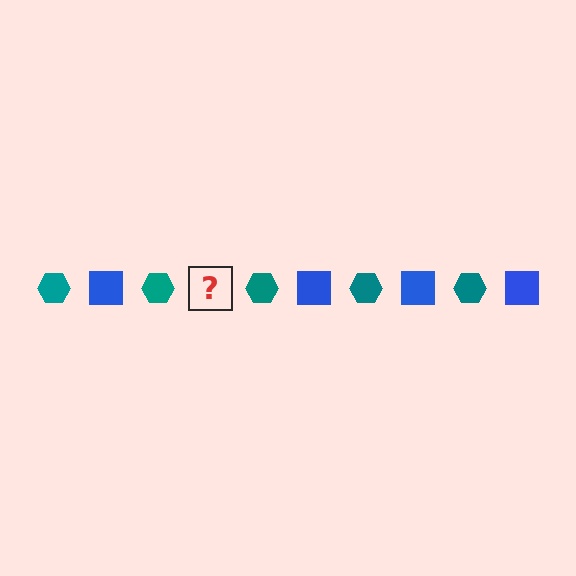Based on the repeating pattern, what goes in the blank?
The blank should be a blue square.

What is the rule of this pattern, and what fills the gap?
The rule is that the pattern alternates between teal hexagon and blue square. The gap should be filled with a blue square.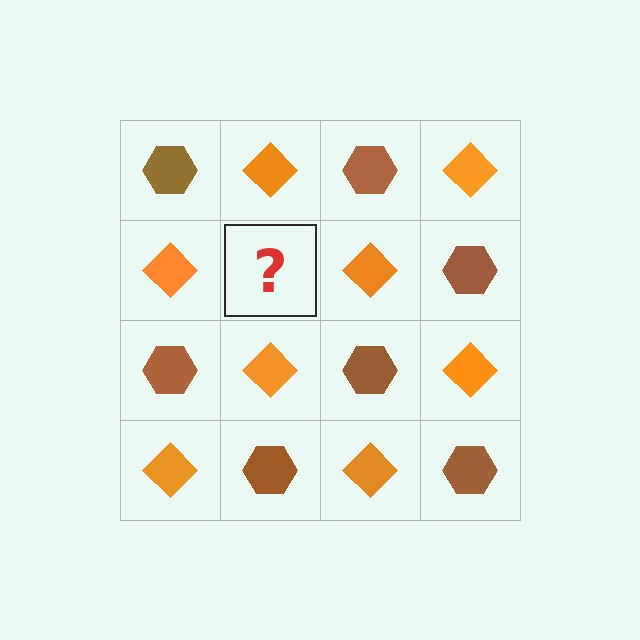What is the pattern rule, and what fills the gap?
The rule is that it alternates brown hexagon and orange diamond in a checkerboard pattern. The gap should be filled with a brown hexagon.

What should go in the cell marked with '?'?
The missing cell should contain a brown hexagon.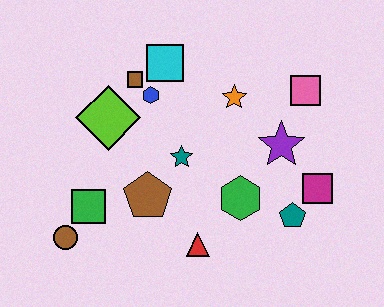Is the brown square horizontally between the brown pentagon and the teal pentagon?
No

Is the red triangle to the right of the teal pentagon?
No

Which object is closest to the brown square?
The blue hexagon is closest to the brown square.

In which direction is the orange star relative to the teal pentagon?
The orange star is above the teal pentagon.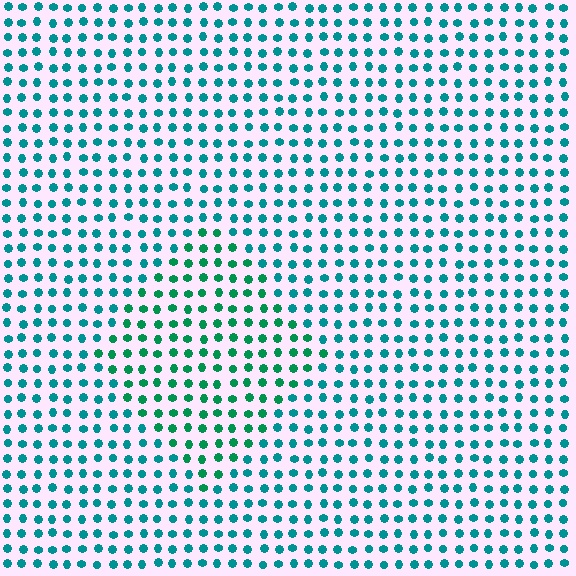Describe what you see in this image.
The image is filled with small teal elements in a uniform arrangement. A diamond-shaped region is visible where the elements are tinted to a slightly different hue, forming a subtle color boundary.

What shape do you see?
I see a diamond.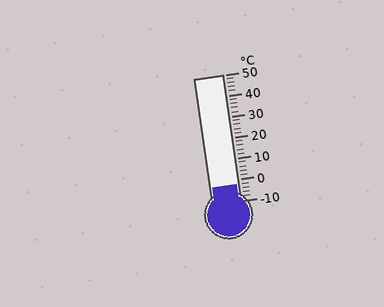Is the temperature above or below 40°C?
The temperature is below 40°C.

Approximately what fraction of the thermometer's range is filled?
The thermometer is filled to approximately 15% of its range.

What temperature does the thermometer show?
The thermometer shows approximately -2°C.